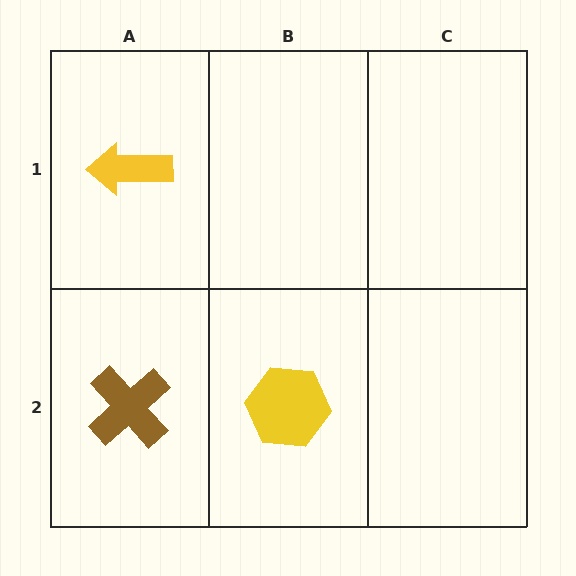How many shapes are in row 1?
1 shape.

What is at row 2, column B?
A yellow hexagon.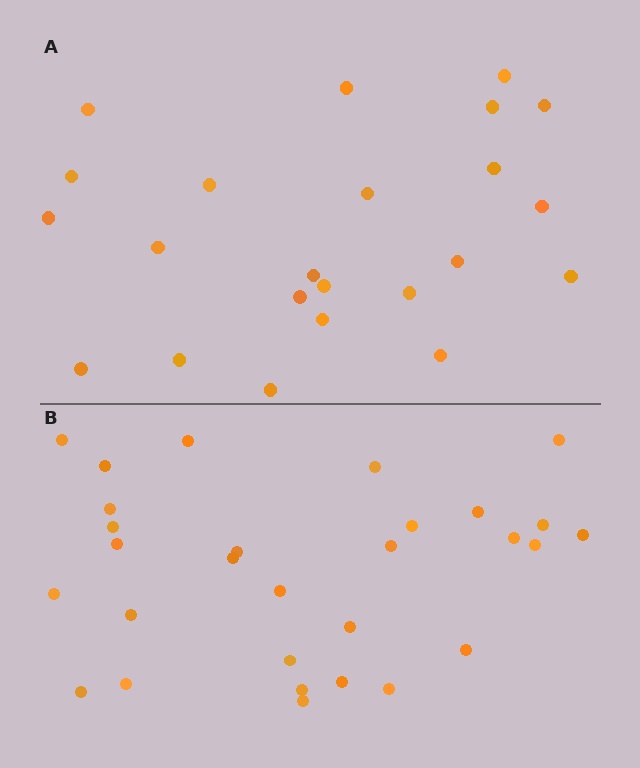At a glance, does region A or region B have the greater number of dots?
Region B (the bottom region) has more dots.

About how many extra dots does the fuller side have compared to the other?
Region B has about 6 more dots than region A.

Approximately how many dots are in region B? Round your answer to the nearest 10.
About 30 dots. (The exact count is 29, which rounds to 30.)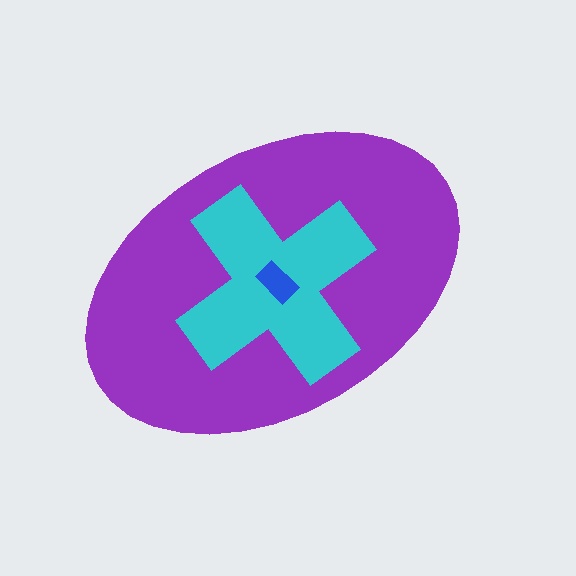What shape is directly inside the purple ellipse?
The cyan cross.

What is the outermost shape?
The purple ellipse.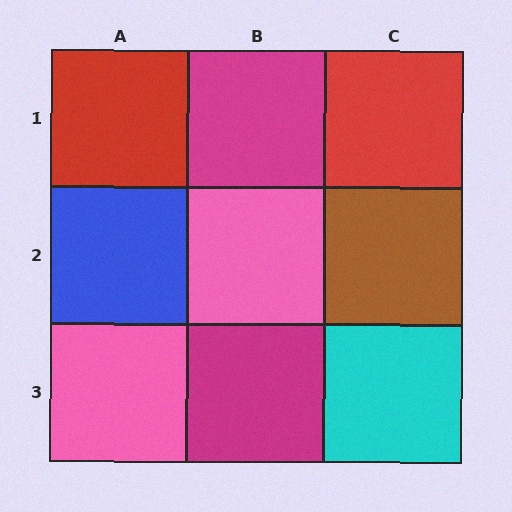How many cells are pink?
2 cells are pink.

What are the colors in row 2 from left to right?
Blue, pink, brown.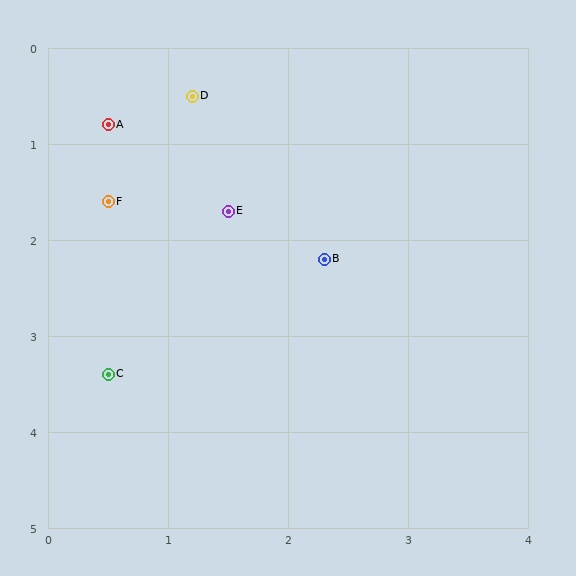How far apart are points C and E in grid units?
Points C and E are about 2.0 grid units apart.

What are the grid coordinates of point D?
Point D is at approximately (1.2, 0.5).